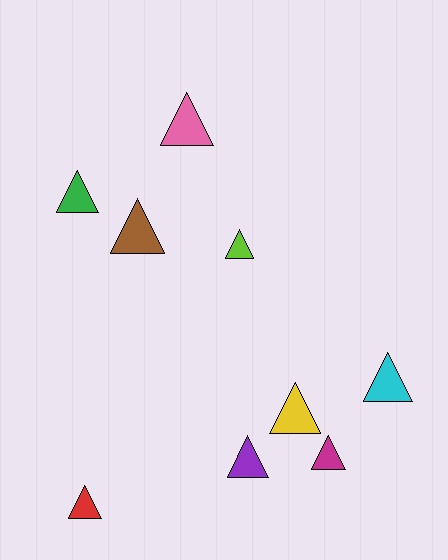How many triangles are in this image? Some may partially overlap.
There are 9 triangles.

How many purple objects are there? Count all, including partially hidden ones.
There is 1 purple object.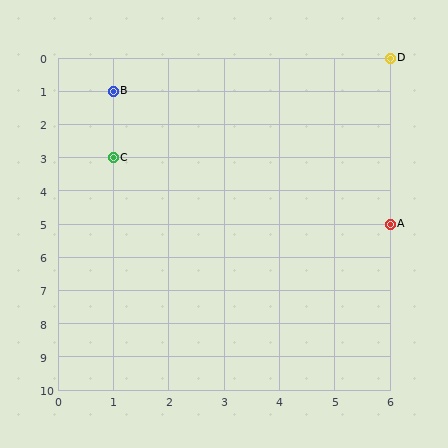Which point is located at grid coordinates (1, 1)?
Point B is at (1, 1).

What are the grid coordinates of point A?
Point A is at grid coordinates (6, 5).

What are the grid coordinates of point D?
Point D is at grid coordinates (6, 0).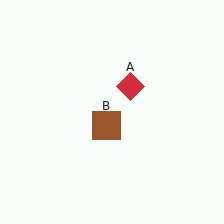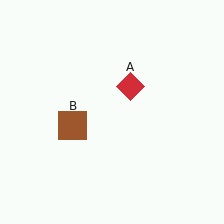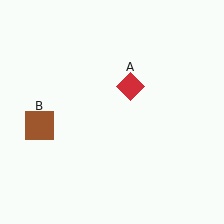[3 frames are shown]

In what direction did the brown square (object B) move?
The brown square (object B) moved left.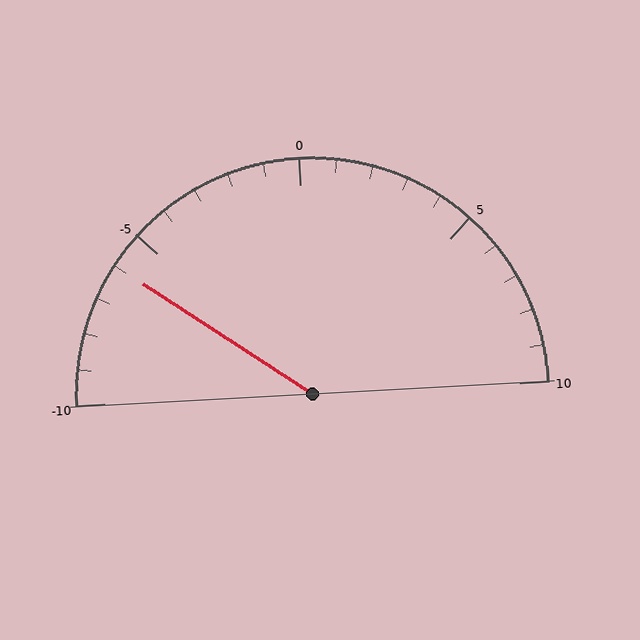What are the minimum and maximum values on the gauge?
The gauge ranges from -10 to 10.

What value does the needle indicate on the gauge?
The needle indicates approximately -6.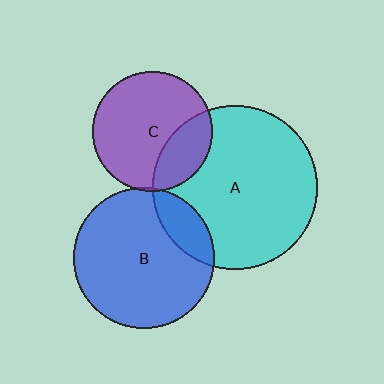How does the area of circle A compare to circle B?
Approximately 1.4 times.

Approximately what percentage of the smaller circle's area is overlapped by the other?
Approximately 5%.